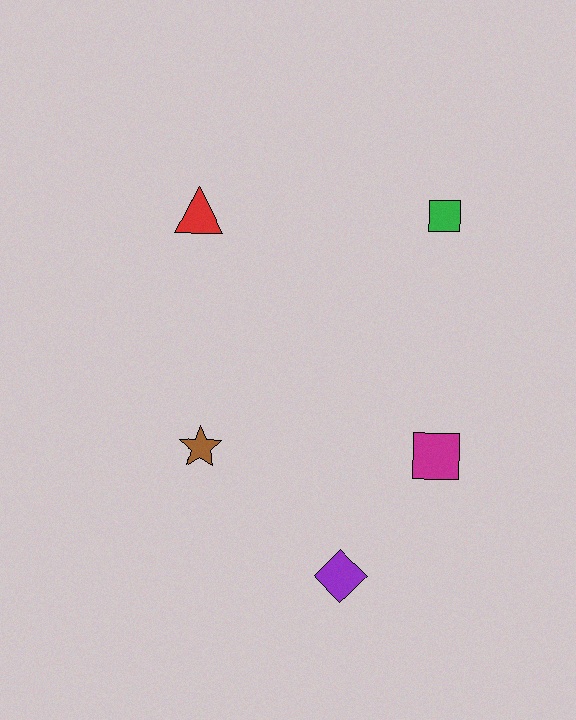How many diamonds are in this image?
There is 1 diamond.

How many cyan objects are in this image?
There are no cyan objects.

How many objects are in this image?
There are 5 objects.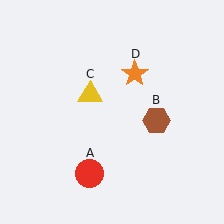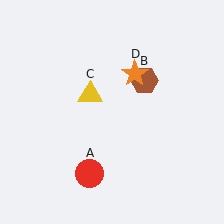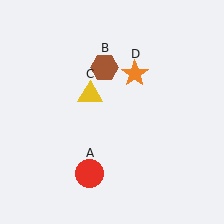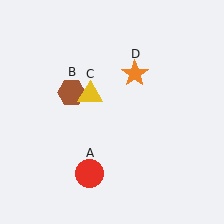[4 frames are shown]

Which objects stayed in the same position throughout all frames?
Red circle (object A) and yellow triangle (object C) and orange star (object D) remained stationary.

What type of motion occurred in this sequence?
The brown hexagon (object B) rotated counterclockwise around the center of the scene.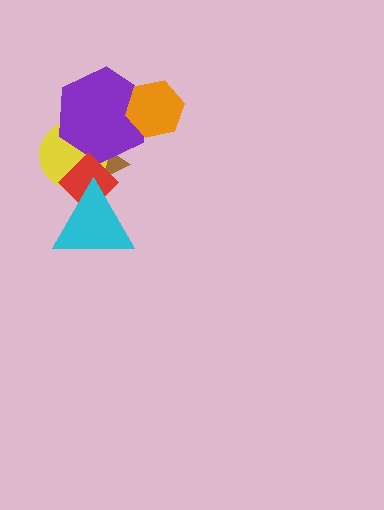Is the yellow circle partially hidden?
Yes, it is partially covered by another shape.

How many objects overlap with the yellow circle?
4 objects overlap with the yellow circle.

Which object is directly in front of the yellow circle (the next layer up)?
The purple hexagon is directly in front of the yellow circle.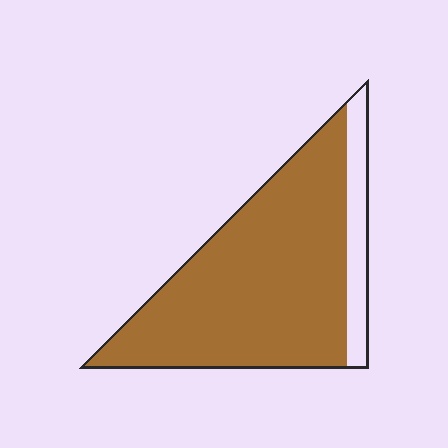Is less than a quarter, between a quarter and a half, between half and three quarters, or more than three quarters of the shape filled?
More than three quarters.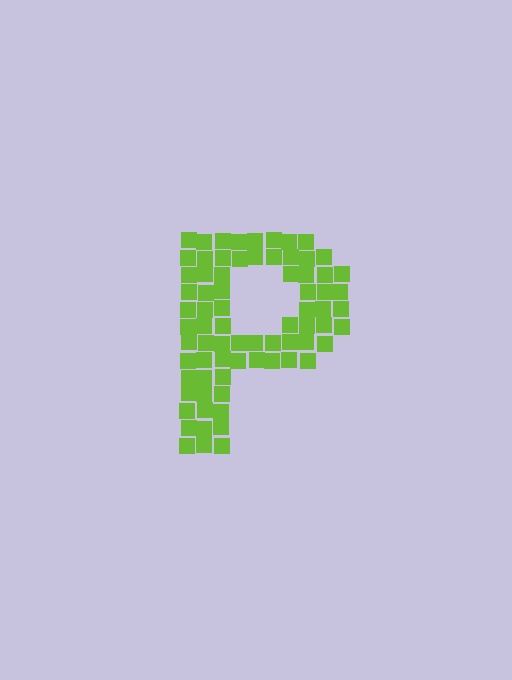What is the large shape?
The large shape is the letter P.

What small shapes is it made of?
It is made of small squares.